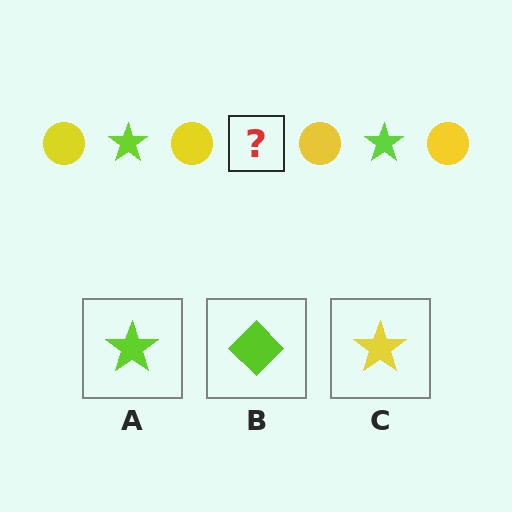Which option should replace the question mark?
Option A.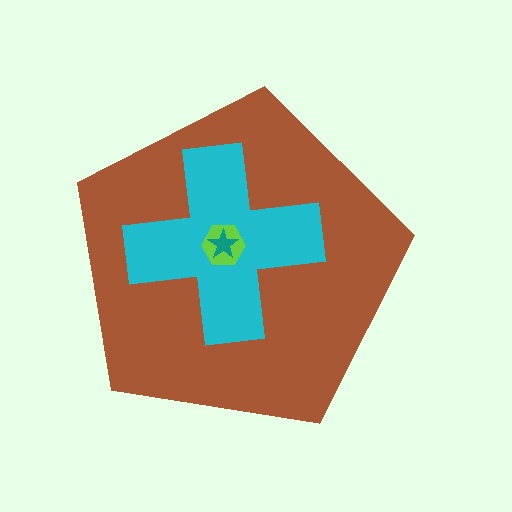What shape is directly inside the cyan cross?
The lime hexagon.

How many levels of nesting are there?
4.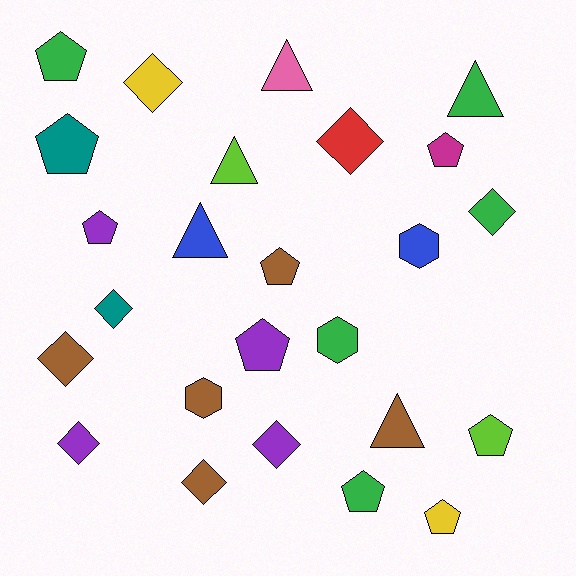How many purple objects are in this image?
There are 4 purple objects.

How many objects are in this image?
There are 25 objects.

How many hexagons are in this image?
There are 3 hexagons.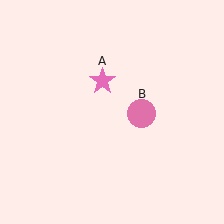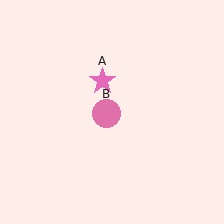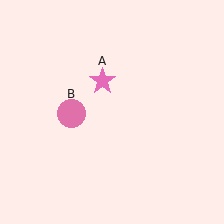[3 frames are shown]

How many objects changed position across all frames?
1 object changed position: pink circle (object B).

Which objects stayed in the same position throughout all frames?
Pink star (object A) remained stationary.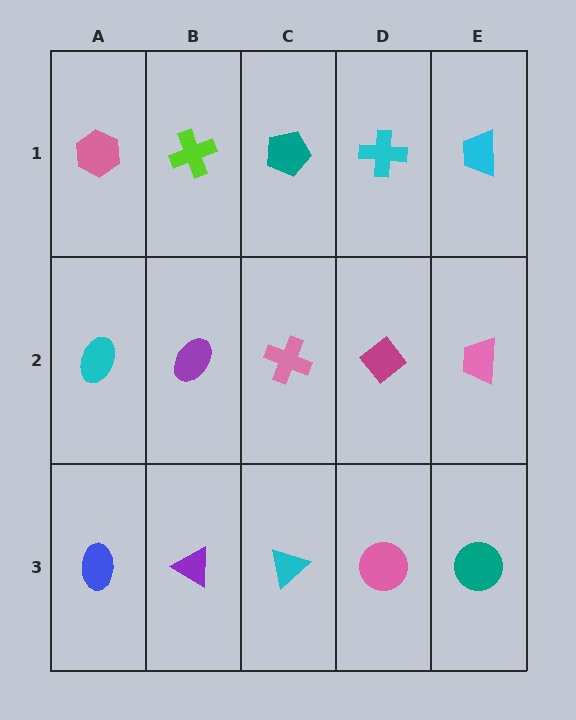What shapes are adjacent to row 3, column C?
A pink cross (row 2, column C), a purple triangle (row 3, column B), a pink circle (row 3, column D).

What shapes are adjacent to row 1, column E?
A pink trapezoid (row 2, column E), a cyan cross (row 1, column D).